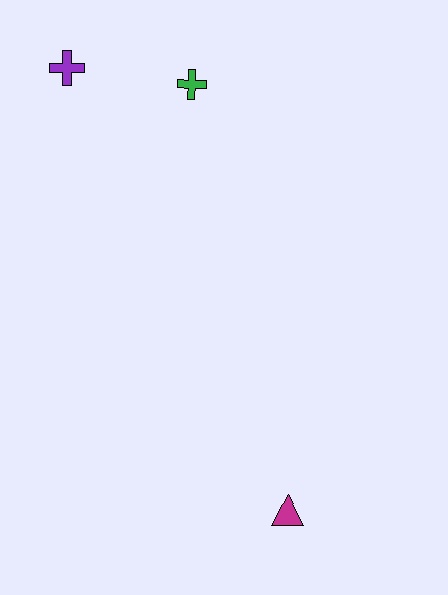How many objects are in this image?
There are 3 objects.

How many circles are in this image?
There are no circles.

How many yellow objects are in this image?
There are no yellow objects.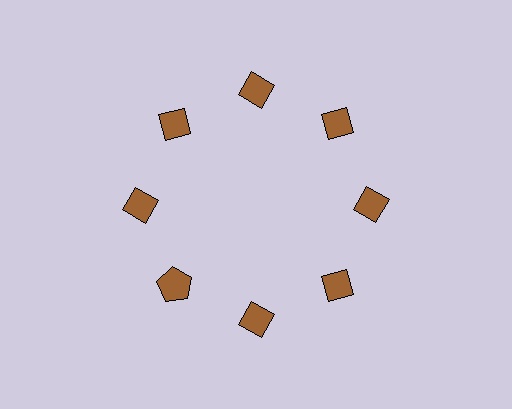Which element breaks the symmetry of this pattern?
The brown pentagon at roughly the 8 o'clock position breaks the symmetry. All other shapes are brown diamonds.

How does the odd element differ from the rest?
It has a different shape: pentagon instead of diamond.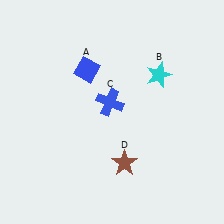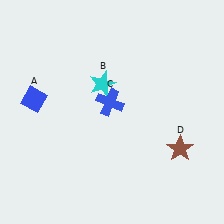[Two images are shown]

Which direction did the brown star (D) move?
The brown star (D) moved right.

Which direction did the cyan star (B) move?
The cyan star (B) moved left.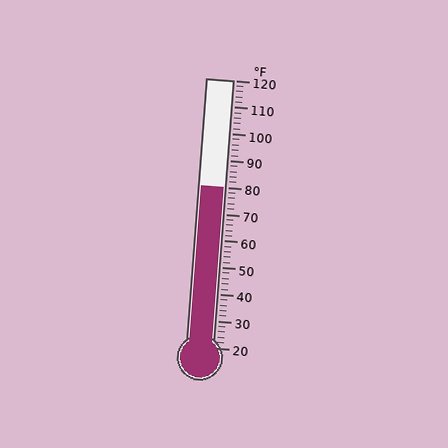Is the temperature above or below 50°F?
The temperature is above 50°F.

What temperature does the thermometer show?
The thermometer shows approximately 80°F.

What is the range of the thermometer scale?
The thermometer scale ranges from 20°F to 120°F.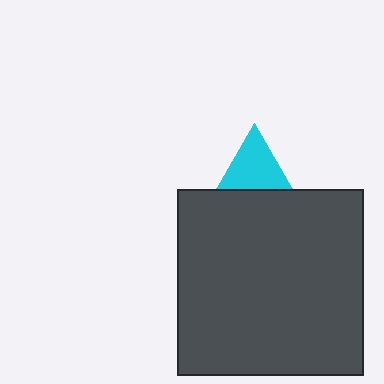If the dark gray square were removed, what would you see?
You would see the complete cyan triangle.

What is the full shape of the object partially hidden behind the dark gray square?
The partially hidden object is a cyan triangle.